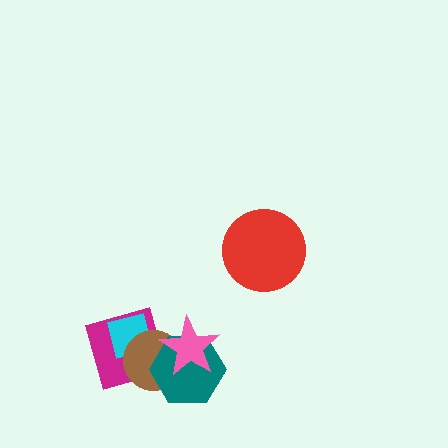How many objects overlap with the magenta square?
2 objects overlap with the magenta square.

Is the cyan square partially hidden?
Yes, it is partially covered by another shape.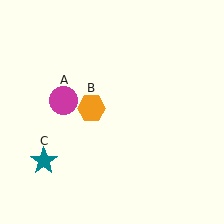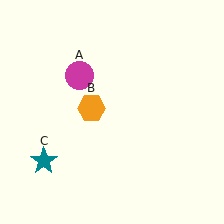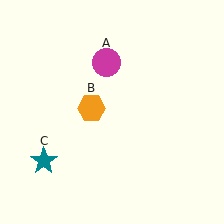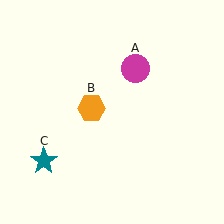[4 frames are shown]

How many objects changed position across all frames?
1 object changed position: magenta circle (object A).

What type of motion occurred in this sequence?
The magenta circle (object A) rotated clockwise around the center of the scene.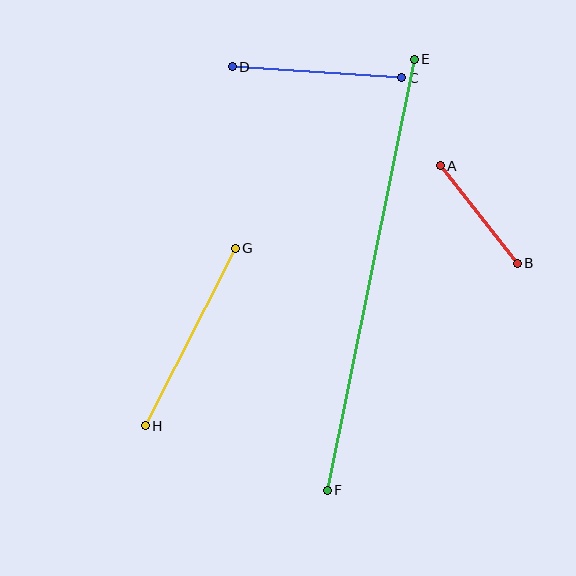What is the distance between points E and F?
The distance is approximately 440 pixels.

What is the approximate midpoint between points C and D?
The midpoint is at approximately (317, 72) pixels.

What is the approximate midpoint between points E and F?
The midpoint is at approximately (371, 275) pixels.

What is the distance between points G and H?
The distance is approximately 199 pixels.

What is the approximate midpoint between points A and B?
The midpoint is at approximately (479, 215) pixels.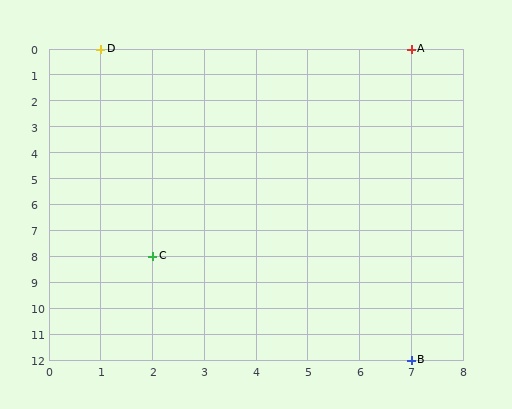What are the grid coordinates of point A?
Point A is at grid coordinates (7, 0).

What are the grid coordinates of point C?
Point C is at grid coordinates (2, 8).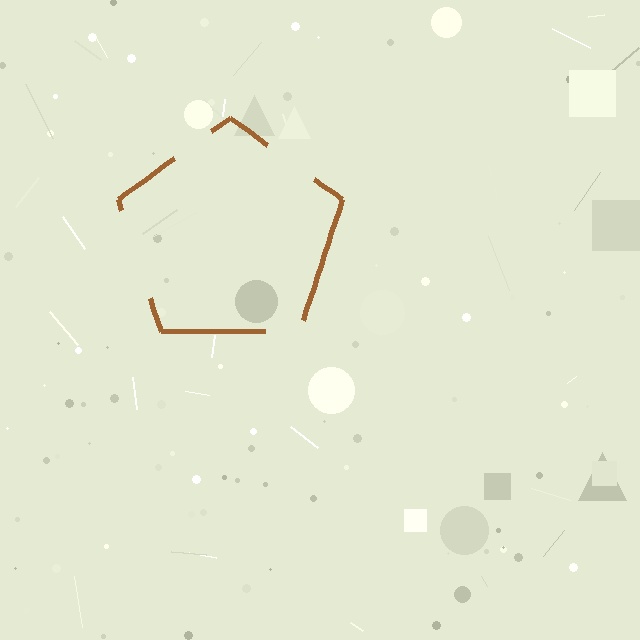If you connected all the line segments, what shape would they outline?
They would outline a pentagon.